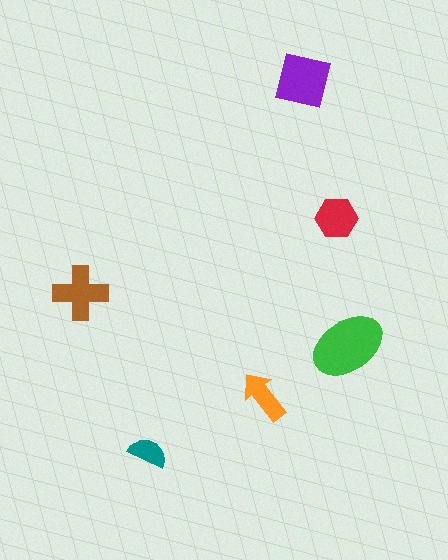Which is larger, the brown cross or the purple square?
The purple square.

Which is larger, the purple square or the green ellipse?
The green ellipse.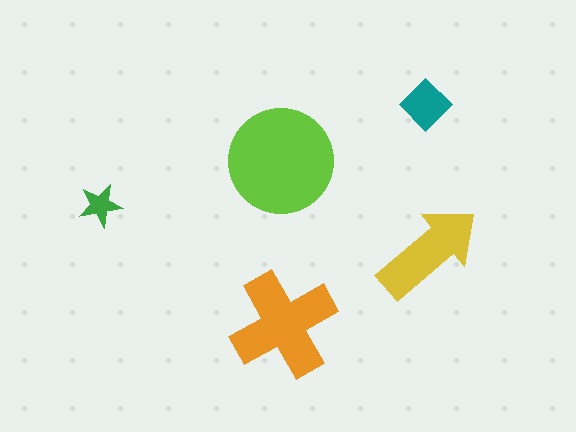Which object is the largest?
The lime circle.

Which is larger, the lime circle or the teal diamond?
The lime circle.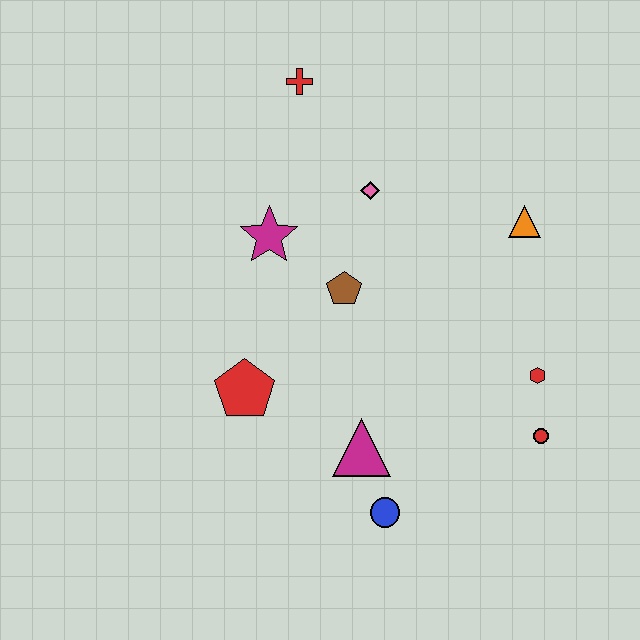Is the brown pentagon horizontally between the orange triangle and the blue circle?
No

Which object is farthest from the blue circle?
The red cross is farthest from the blue circle.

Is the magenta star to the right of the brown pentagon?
No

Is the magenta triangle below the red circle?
Yes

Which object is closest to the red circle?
The red hexagon is closest to the red circle.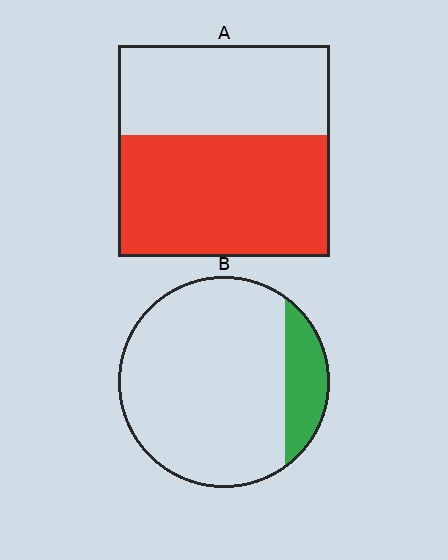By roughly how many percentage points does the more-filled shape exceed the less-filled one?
By roughly 40 percentage points (A over B).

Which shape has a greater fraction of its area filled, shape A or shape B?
Shape A.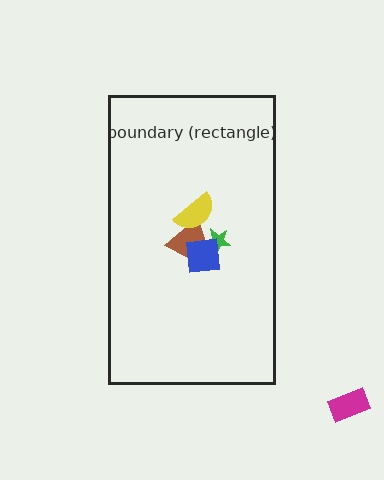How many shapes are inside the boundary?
4 inside, 1 outside.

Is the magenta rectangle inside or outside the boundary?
Outside.